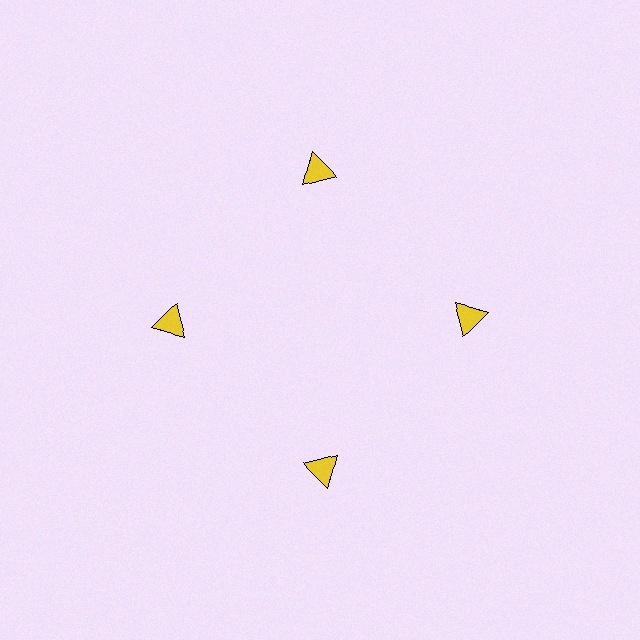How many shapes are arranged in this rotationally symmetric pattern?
There are 4 shapes, arranged in 4 groups of 1.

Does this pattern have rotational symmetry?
Yes, this pattern has 4-fold rotational symmetry. It looks the same after rotating 90 degrees around the center.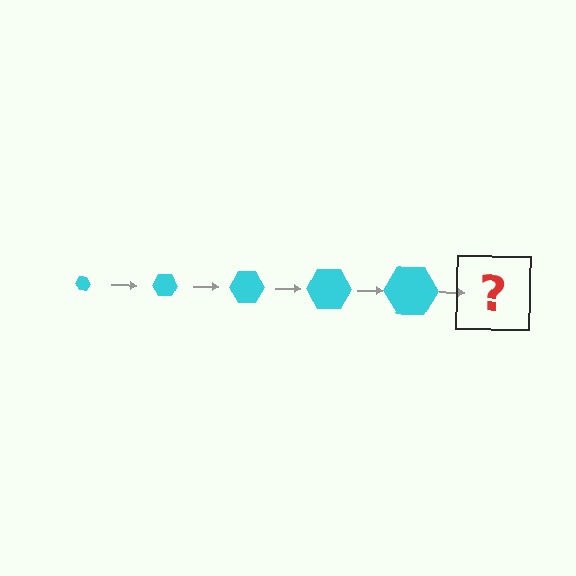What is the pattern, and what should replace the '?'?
The pattern is that the hexagon gets progressively larger each step. The '?' should be a cyan hexagon, larger than the previous one.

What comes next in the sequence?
The next element should be a cyan hexagon, larger than the previous one.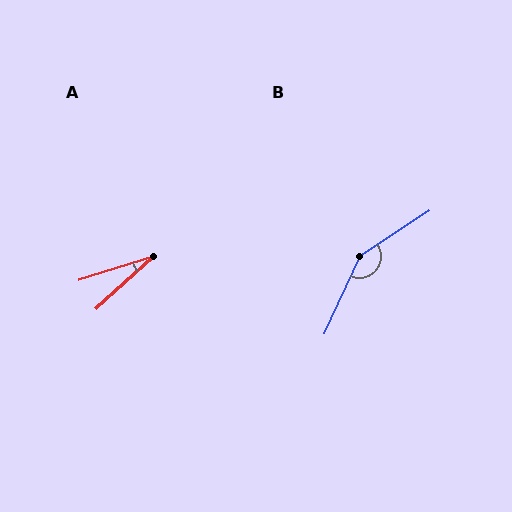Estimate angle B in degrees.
Approximately 148 degrees.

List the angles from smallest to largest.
A (25°), B (148°).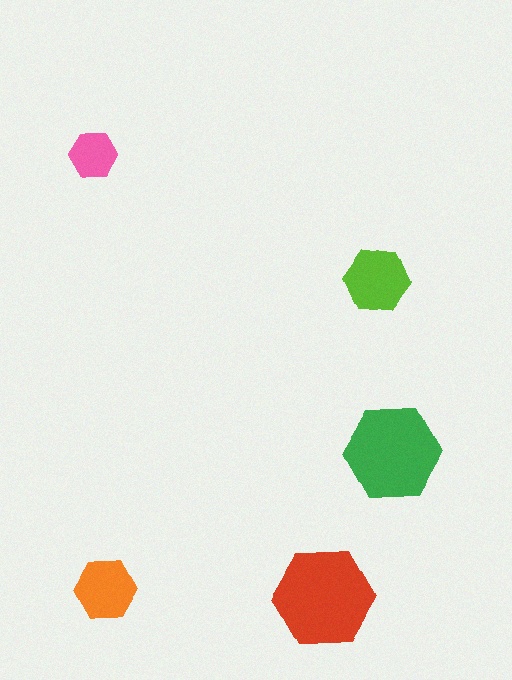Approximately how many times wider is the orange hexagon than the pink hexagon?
About 1.5 times wider.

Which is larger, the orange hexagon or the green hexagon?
The green one.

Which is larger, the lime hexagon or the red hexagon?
The red one.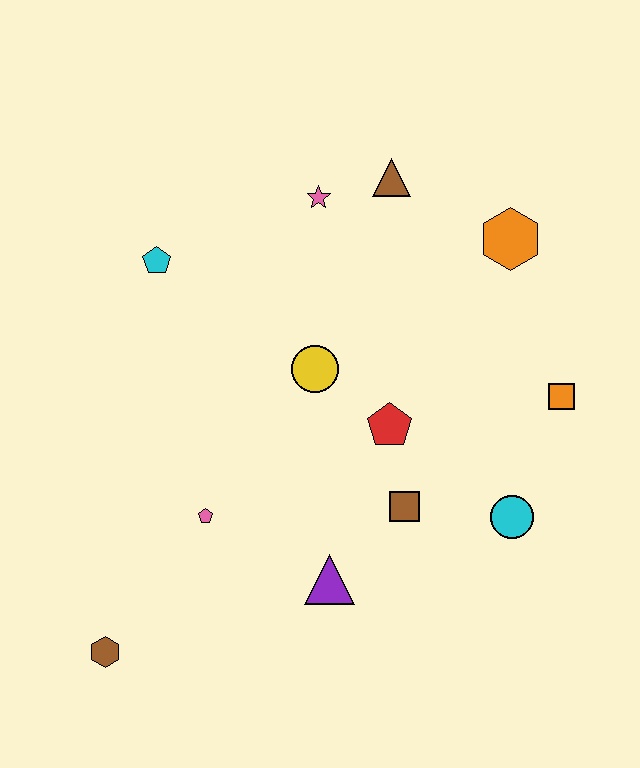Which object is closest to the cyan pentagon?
The pink star is closest to the cyan pentagon.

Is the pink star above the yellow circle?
Yes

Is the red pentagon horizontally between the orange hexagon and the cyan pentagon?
Yes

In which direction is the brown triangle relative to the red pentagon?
The brown triangle is above the red pentagon.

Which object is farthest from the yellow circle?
The brown hexagon is farthest from the yellow circle.